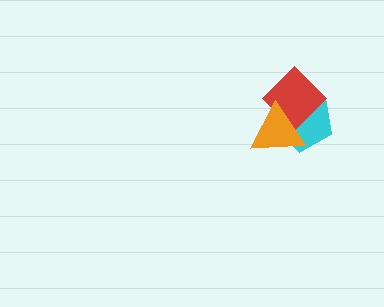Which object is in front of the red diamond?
The orange triangle is in front of the red diamond.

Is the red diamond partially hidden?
Yes, it is partially covered by another shape.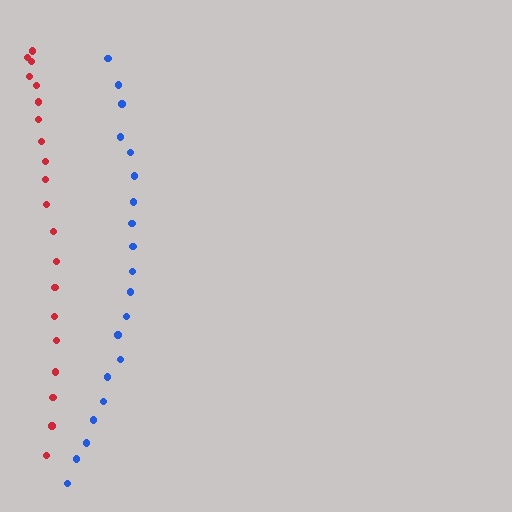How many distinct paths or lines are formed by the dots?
There are 2 distinct paths.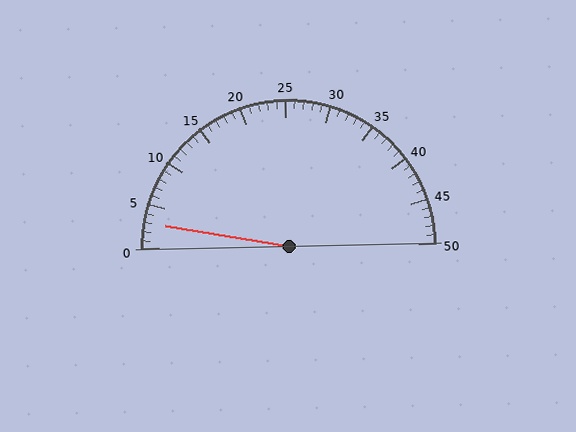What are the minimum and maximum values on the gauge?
The gauge ranges from 0 to 50.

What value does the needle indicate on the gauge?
The needle indicates approximately 3.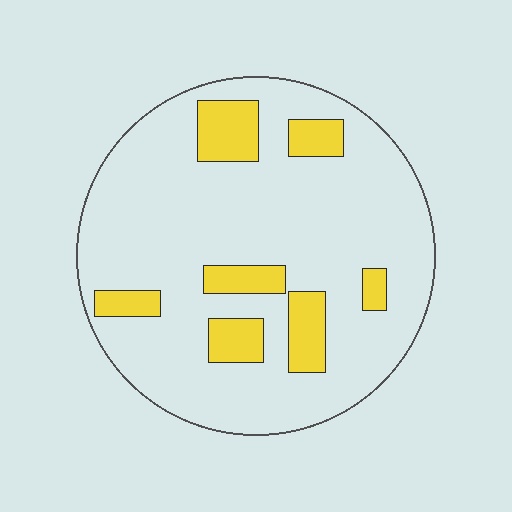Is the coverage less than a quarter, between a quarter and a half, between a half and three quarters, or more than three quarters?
Less than a quarter.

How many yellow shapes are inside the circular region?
7.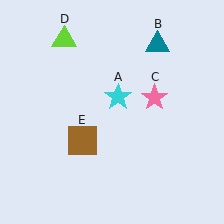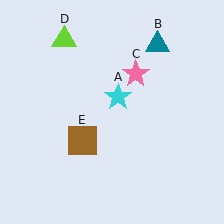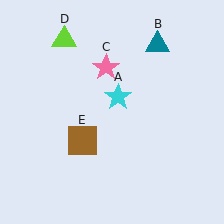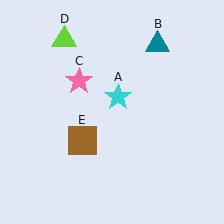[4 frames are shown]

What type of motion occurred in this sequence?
The pink star (object C) rotated counterclockwise around the center of the scene.